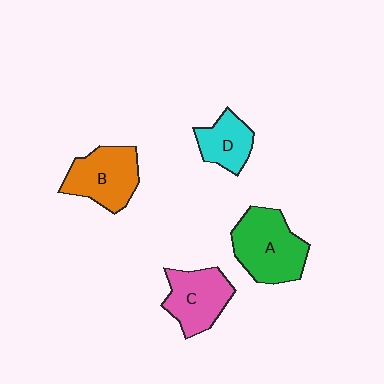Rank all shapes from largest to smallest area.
From largest to smallest: A (green), B (orange), C (pink), D (cyan).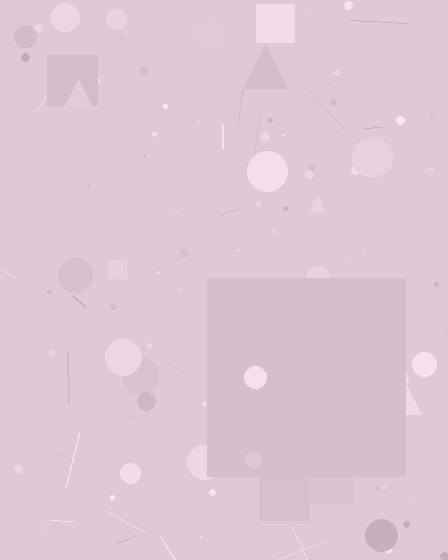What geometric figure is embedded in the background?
A square is embedded in the background.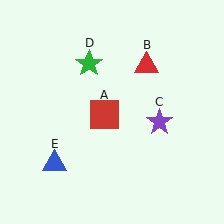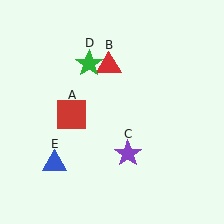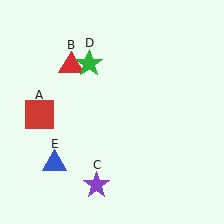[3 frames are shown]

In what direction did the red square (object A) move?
The red square (object A) moved left.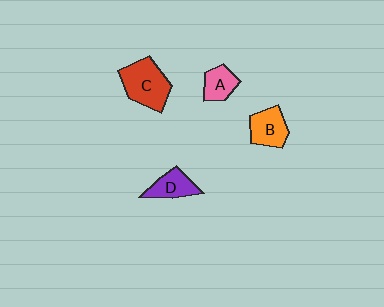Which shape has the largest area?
Shape C (red).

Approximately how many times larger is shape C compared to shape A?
Approximately 1.8 times.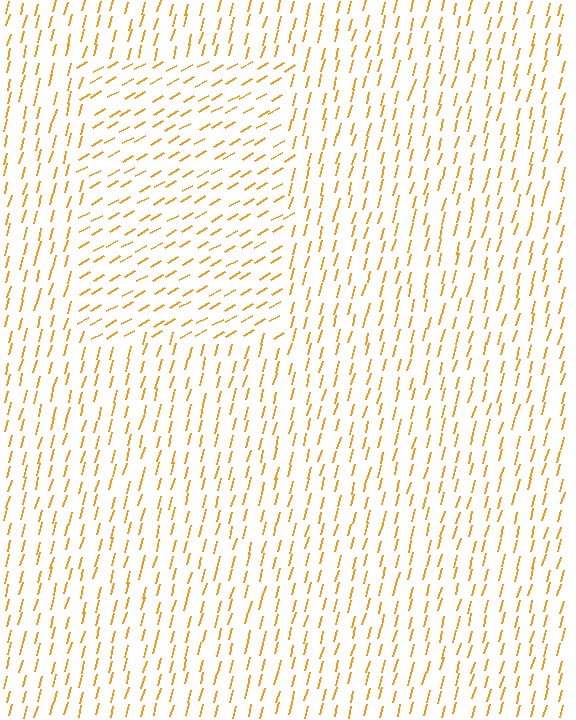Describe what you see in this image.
The image is filled with small orange line segments. A rectangle region in the image has lines oriented differently from the surrounding lines, creating a visible texture boundary.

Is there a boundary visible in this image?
Yes, there is a texture boundary formed by a change in line orientation.